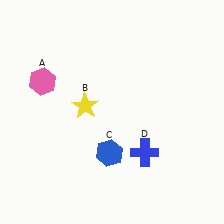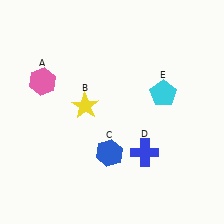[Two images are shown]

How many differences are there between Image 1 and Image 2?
There is 1 difference between the two images.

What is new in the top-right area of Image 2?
A cyan pentagon (E) was added in the top-right area of Image 2.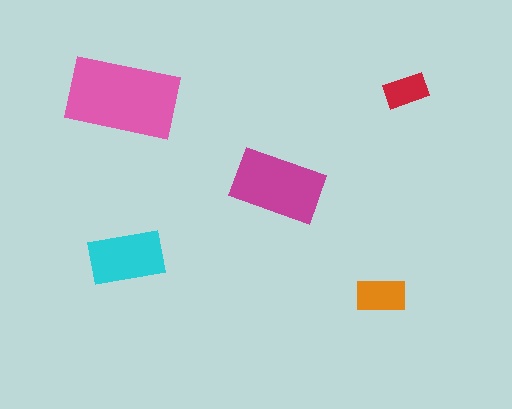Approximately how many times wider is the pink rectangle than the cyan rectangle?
About 1.5 times wider.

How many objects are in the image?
There are 5 objects in the image.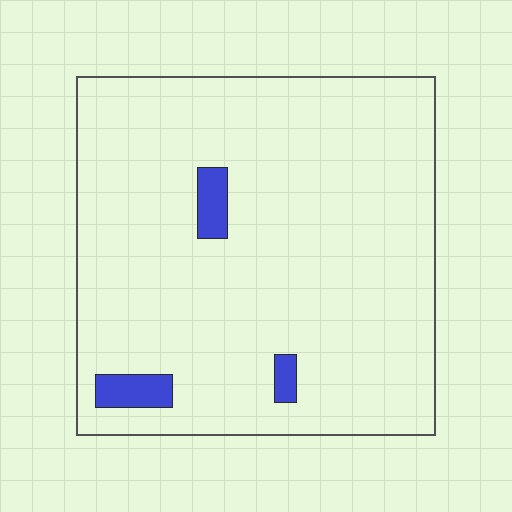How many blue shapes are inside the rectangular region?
3.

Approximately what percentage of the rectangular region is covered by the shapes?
Approximately 5%.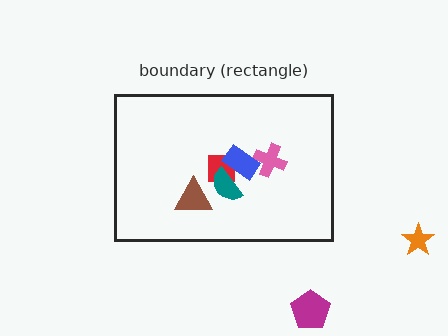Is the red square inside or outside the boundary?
Inside.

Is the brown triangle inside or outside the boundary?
Inside.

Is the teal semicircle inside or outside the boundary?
Inside.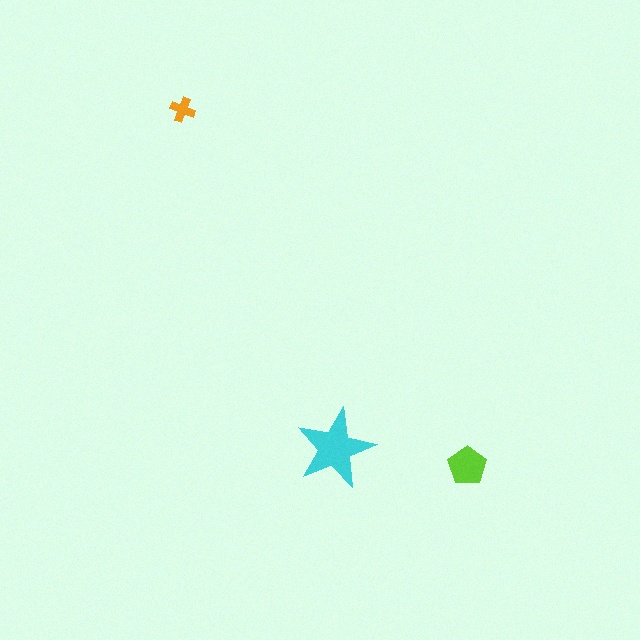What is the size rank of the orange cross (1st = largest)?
3rd.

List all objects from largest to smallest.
The cyan star, the lime pentagon, the orange cross.